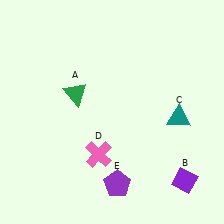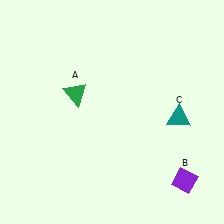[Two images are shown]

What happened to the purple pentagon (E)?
The purple pentagon (E) was removed in Image 2. It was in the bottom-right area of Image 1.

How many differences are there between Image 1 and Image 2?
There are 2 differences between the two images.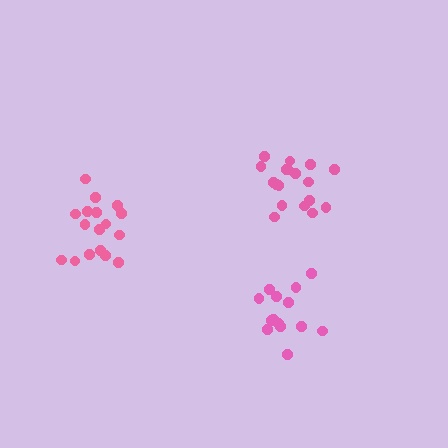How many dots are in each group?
Group 1: 17 dots, Group 2: 18 dots, Group 3: 14 dots (49 total).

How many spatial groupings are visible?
There are 3 spatial groupings.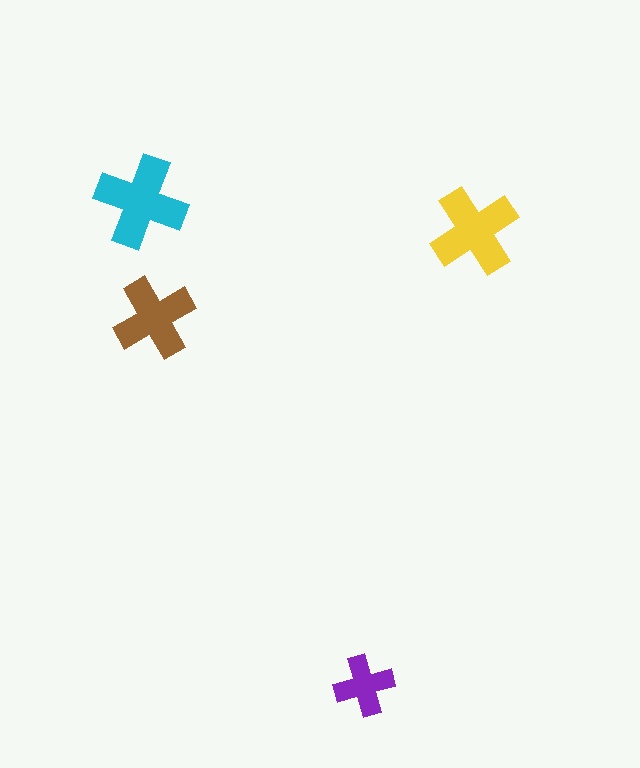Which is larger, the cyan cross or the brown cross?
The cyan one.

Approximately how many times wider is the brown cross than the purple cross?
About 1.5 times wider.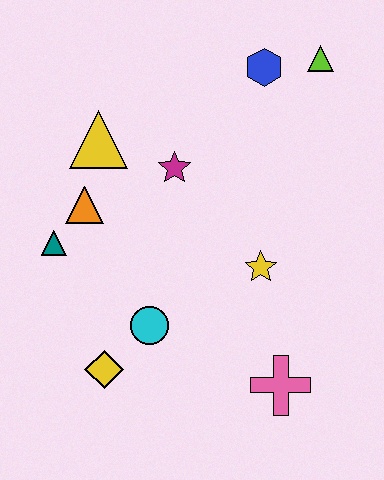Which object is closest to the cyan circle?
The yellow diamond is closest to the cyan circle.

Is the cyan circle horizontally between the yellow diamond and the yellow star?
Yes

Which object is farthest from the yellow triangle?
The pink cross is farthest from the yellow triangle.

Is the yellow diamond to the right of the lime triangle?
No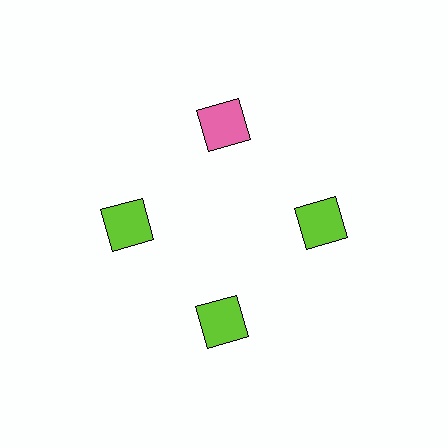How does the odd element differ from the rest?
It has a different color: pink instead of lime.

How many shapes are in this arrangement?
There are 4 shapes arranged in a ring pattern.